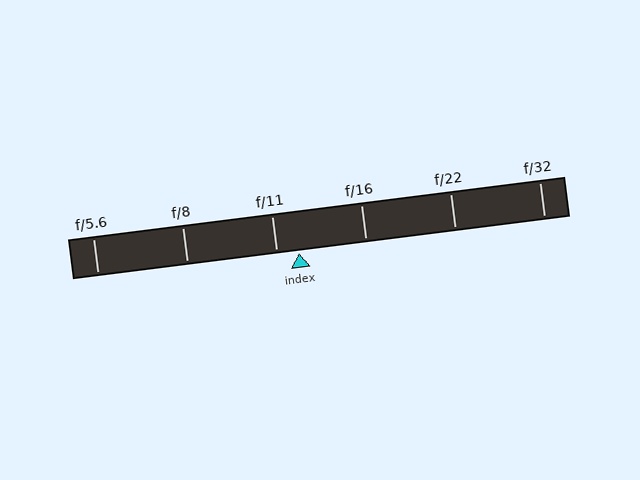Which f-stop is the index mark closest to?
The index mark is closest to f/11.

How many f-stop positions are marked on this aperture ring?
There are 6 f-stop positions marked.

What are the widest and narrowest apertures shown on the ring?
The widest aperture shown is f/5.6 and the narrowest is f/32.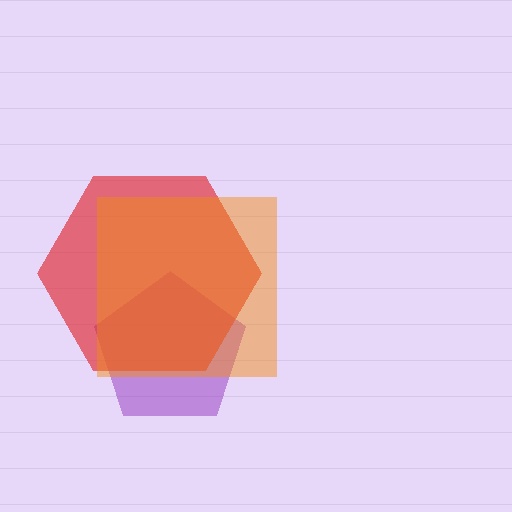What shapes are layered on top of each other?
The layered shapes are: a purple pentagon, a red hexagon, an orange square.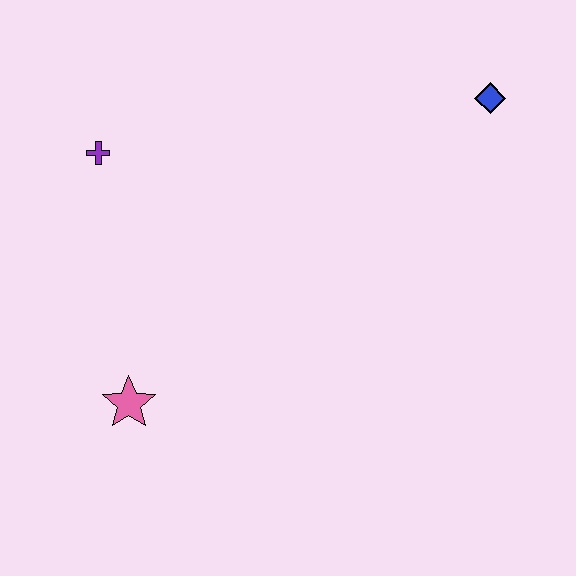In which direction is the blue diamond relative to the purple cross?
The blue diamond is to the right of the purple cross.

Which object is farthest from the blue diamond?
The pink star is farthest from the blue diamond.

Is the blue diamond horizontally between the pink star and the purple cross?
No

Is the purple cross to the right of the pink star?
No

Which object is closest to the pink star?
The purple cross is closest to the pink star.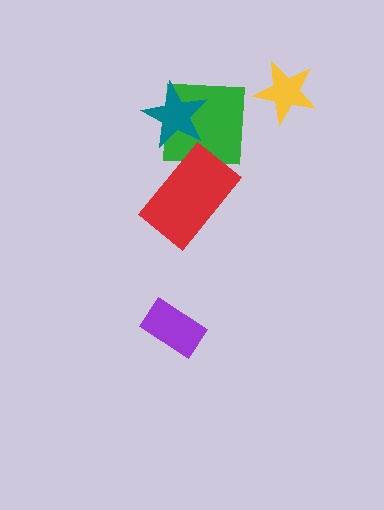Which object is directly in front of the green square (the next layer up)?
The teal star is directly in front of the green square.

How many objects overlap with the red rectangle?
1 object overlaps with the red rectangle.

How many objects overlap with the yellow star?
0 objects overlap with the yellow star.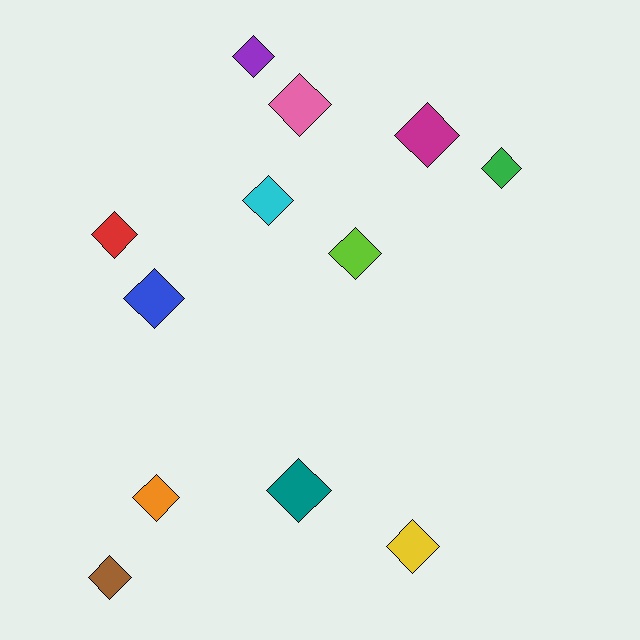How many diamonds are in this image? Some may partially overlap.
There are 12 diamonds.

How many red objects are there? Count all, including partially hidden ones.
There is 1 red object.